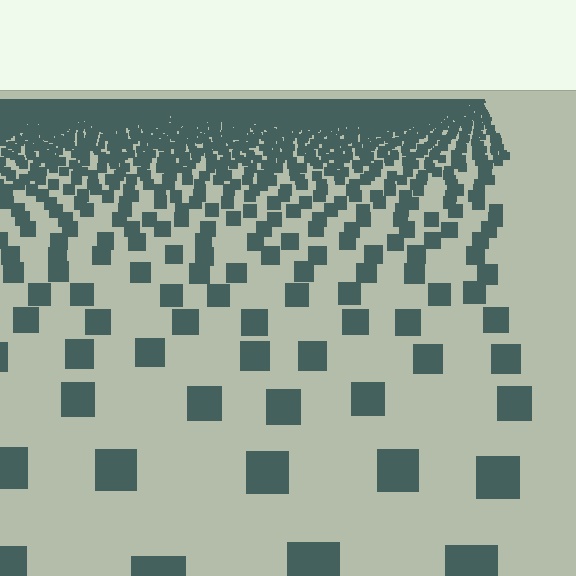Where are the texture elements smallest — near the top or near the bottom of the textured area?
Near the top.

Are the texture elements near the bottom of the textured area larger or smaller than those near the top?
Larger. Near the bottom, elements are closer to the viewer and appear at a bigger on-screen size.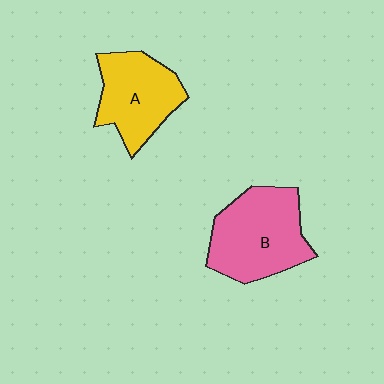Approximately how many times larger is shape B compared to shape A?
Approximately 1.2 times.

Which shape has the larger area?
Shape B (pink).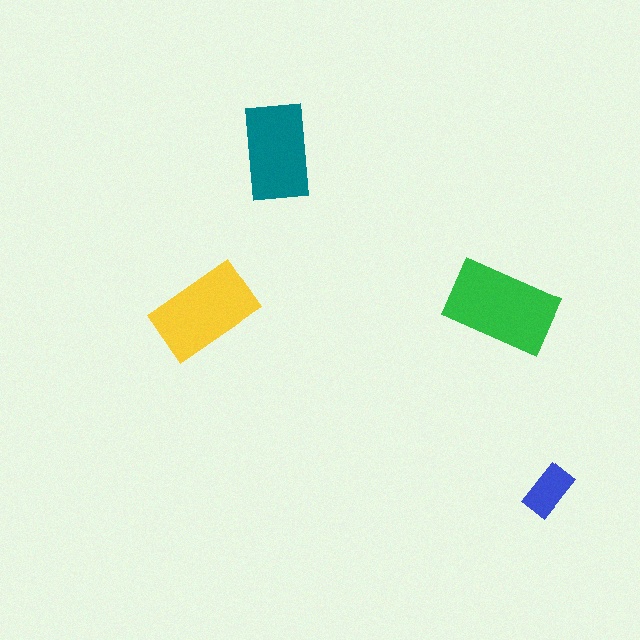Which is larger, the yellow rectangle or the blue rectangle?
The yellow one.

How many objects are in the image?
There are 4 objects in the image.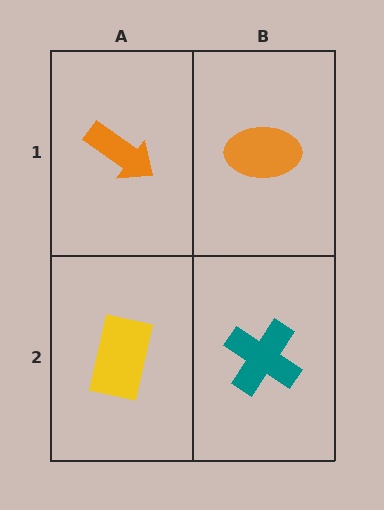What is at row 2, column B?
A teal cross.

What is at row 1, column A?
An orange arrow.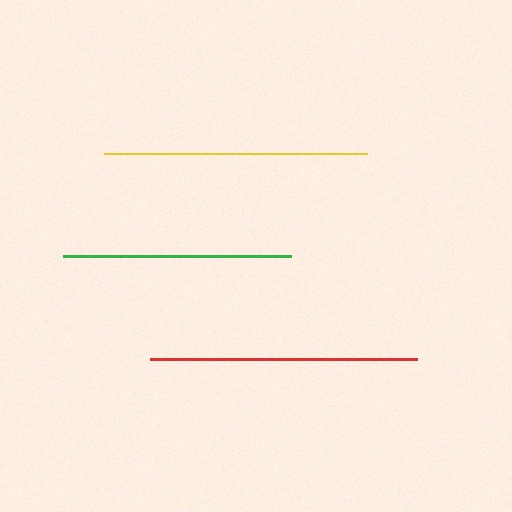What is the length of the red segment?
The red segment is approximately 267 pixels long.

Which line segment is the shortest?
The green line is the shortest at approximately 228 pixels.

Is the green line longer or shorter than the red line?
The red line is longer than the green line.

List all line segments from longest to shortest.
From longest to shortest: red, yellow, green.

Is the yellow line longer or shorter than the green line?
The yellow line is longer than the green line.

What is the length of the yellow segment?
The yellow segment is approximately 262 pixels long.